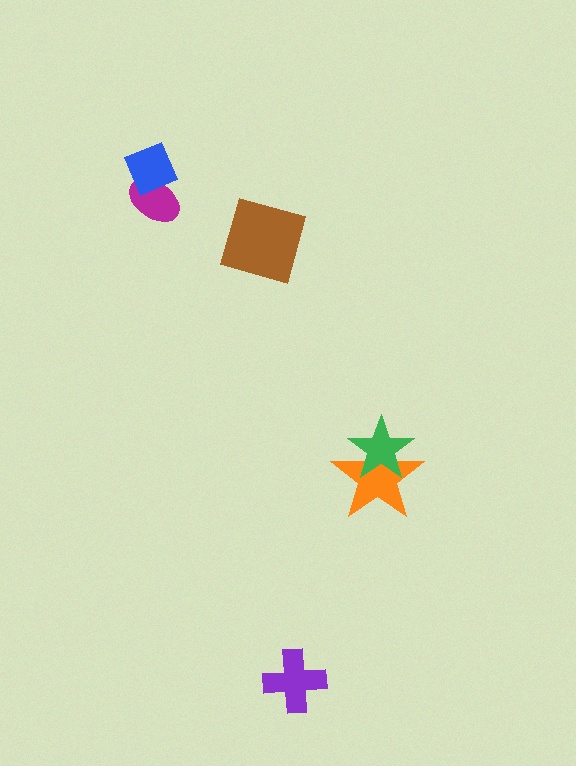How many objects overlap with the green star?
1 object overlaps with the green star.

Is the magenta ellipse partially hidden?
Yes, it is partially covered by another shape.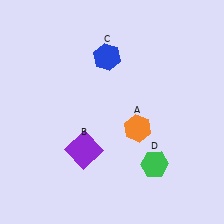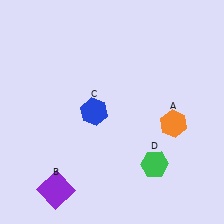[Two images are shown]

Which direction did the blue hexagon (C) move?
The blue hexagon (C) moved down.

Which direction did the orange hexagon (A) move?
The orange hexagon (A) moved right.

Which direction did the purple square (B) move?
The purple square (B) moved down.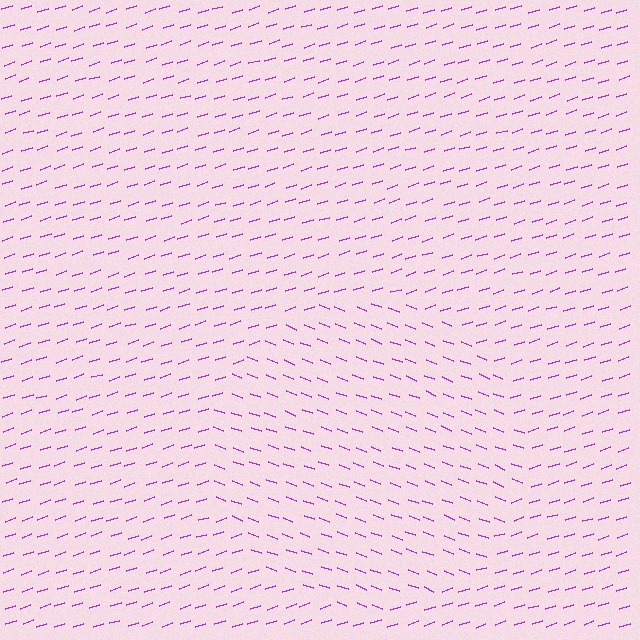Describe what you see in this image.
The image is filled with small purple line segments. A circle region in the image has lines oriented differently from the surrounding lines, creating a visible texture boundary.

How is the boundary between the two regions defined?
The boundary is defined purely by a change in line orientation (approximately 39 degrees difference). All lines are the same color and thickness.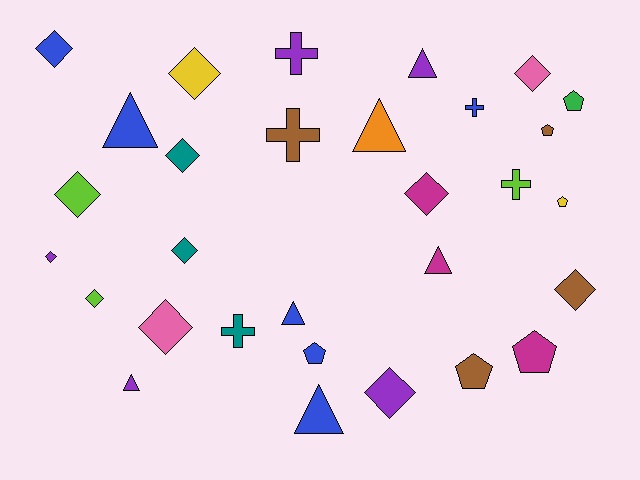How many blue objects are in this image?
There are 6 blue objects.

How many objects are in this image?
There are 30 objects.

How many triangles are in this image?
There are 7 triangles.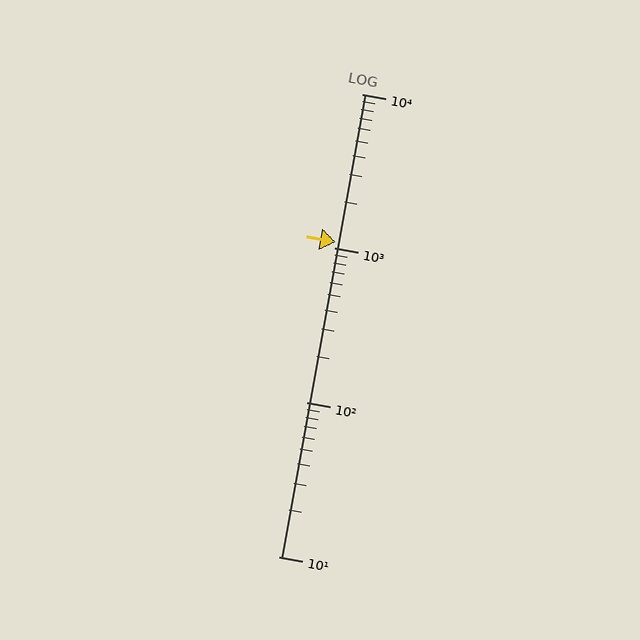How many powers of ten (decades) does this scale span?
The scale spans 3 decades, from 10 to 10000.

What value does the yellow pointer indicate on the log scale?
The pointer indicates approximately 1100.